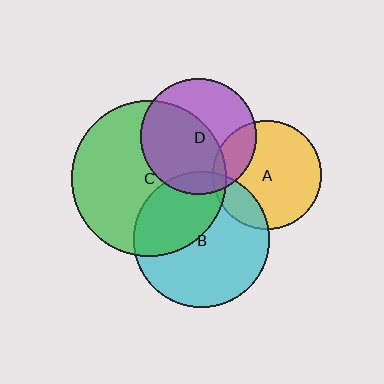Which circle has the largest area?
Circle C (green).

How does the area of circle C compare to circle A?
Approximately 2.0 times.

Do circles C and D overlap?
Yes.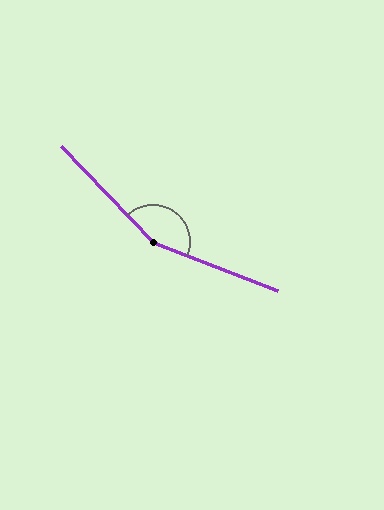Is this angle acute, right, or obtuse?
It is obtuse.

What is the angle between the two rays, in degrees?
Approximately 155 degrees.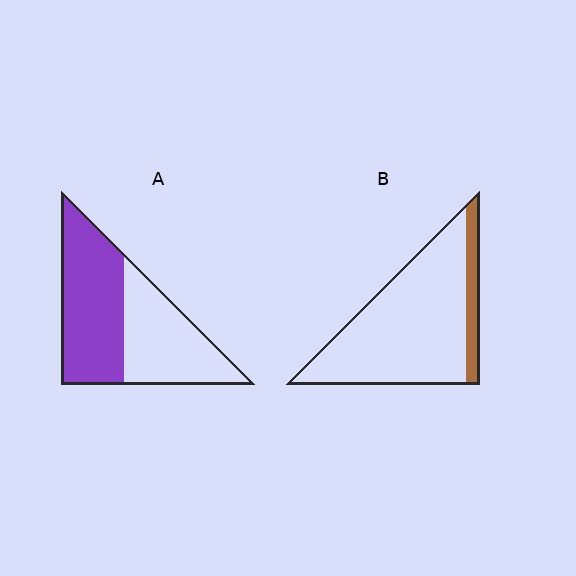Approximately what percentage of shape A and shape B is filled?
A is approximately 55% and B is approximately 15%.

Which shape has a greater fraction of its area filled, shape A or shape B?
Shape A.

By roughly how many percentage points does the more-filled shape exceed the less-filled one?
By roughly 40 percentage points (A over B).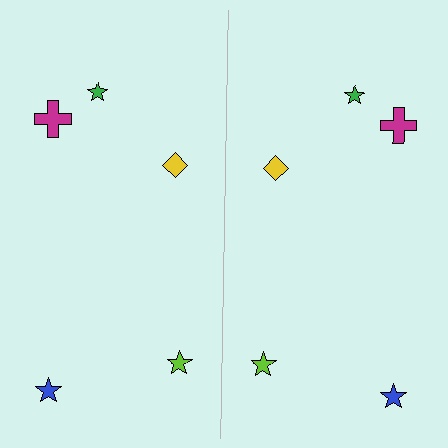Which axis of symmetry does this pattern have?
The pattern has a vertical axis of symmetry running through the center of the image.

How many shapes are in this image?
There are 10 shapes in this image.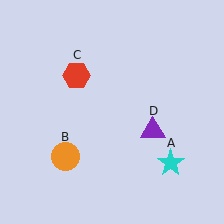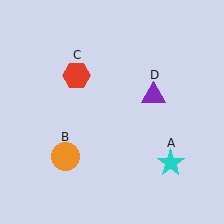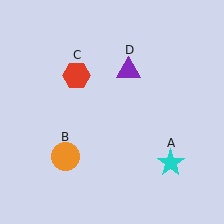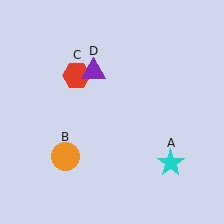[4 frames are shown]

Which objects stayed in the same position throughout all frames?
Cyan star (object A) and orange circle (object B) and red hexagon (object C) remained stationary.